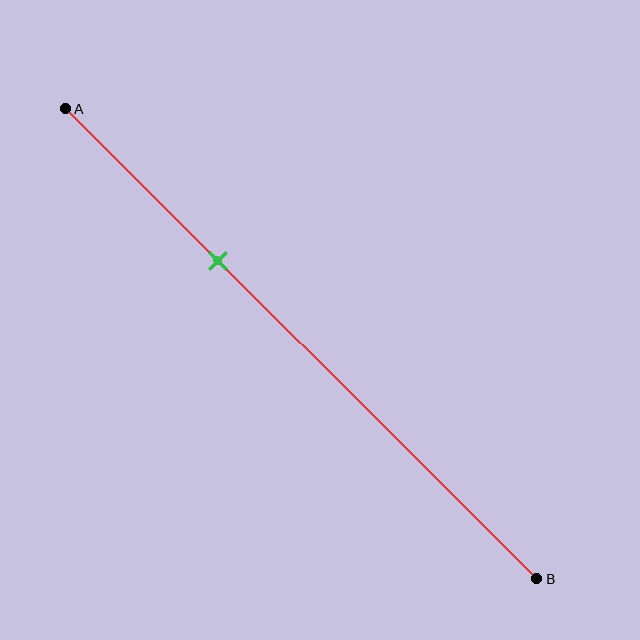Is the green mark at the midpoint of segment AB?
No, the mark is at about 30% from A, not at the 50% midpoint.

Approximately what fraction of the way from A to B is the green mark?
The green mark is approximately 30% of the way from A to B.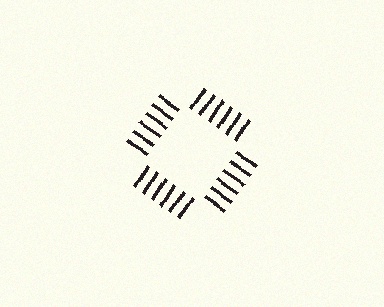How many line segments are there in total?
24 — 6 along each of the 4 edges.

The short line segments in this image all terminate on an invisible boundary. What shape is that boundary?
An illusory square — the line segments terminate on its edges but no continuous stroke is drawn.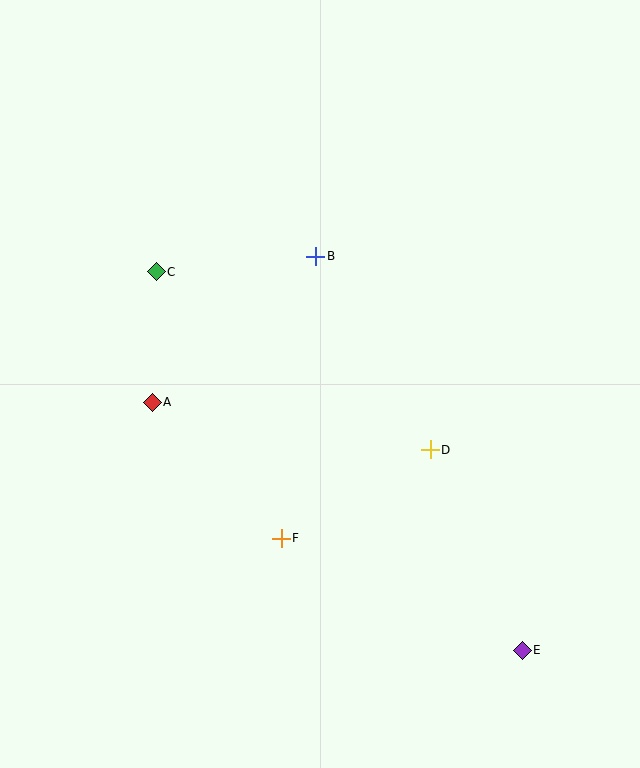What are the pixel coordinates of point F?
Point F is at (281, 538).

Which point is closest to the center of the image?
Point B at (316, 256) is closest to the center.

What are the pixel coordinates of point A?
Point A is at (152, 402).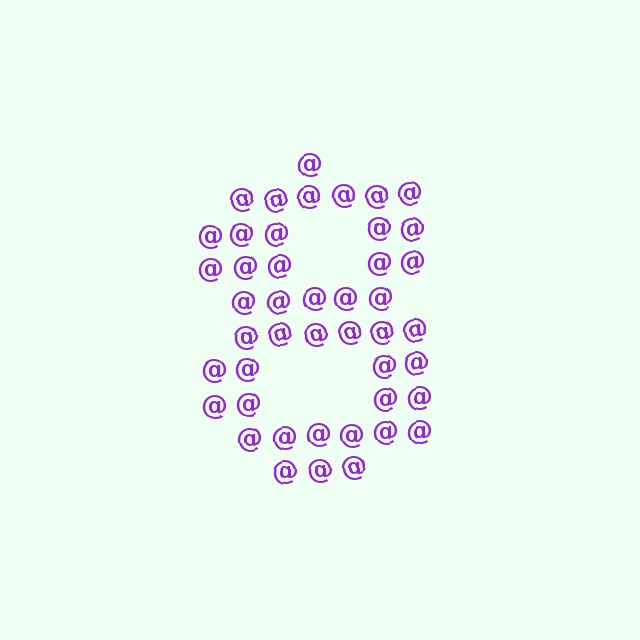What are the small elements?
The small elements are at signs.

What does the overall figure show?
The overall figure shows the digit 8.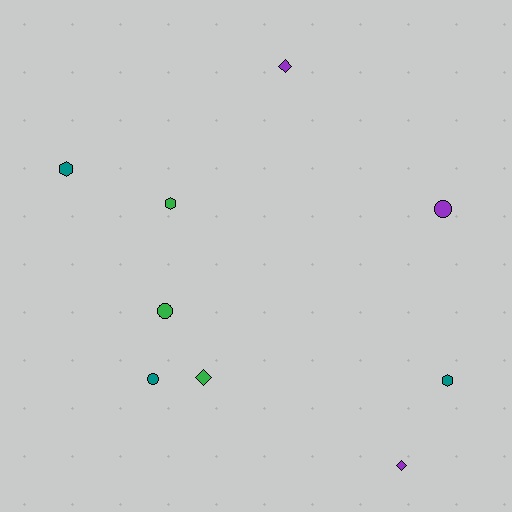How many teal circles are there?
There is 1 teal circle.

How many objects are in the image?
There are 9 objects.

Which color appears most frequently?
Purple, with 3 objects.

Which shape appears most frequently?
Hexagon, with 3 objects.